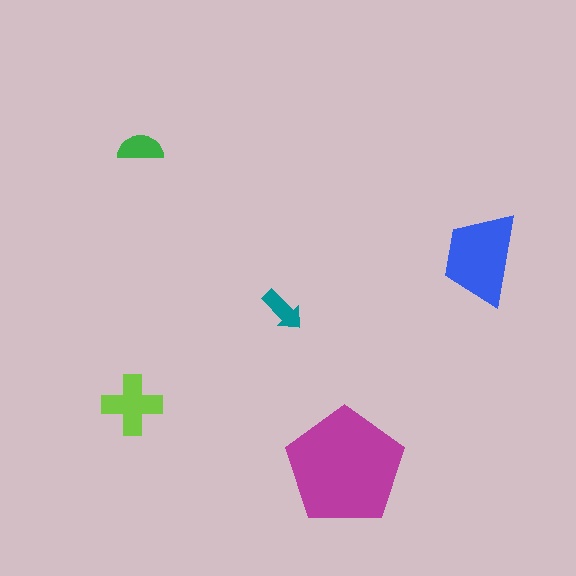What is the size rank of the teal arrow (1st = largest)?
5th.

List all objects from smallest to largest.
The teal arrow, the green semicircle, the lime cross, the blue trapezoid, the magenta pentagon.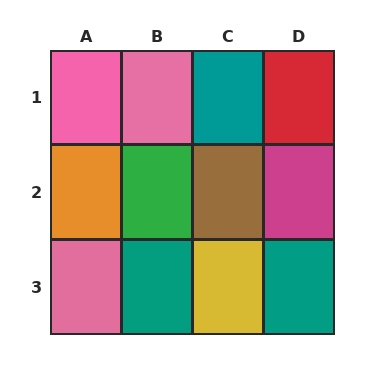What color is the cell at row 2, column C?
Brown.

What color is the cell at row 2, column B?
Green.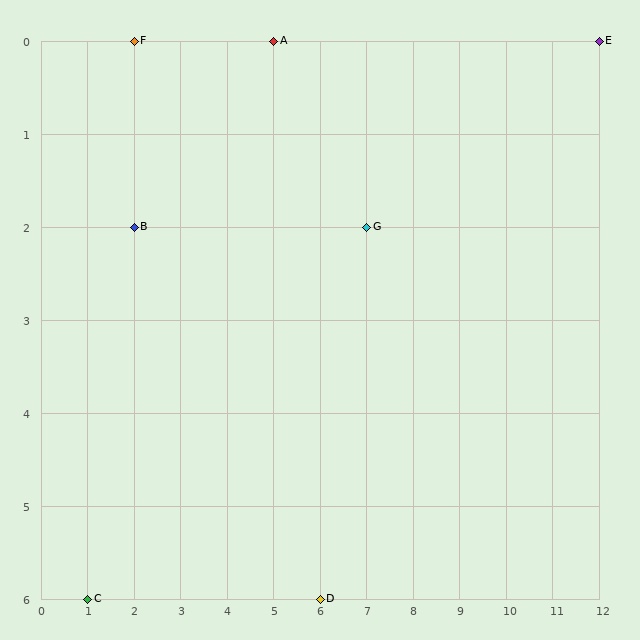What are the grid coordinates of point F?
Point F is at grid coordinates (2, 0).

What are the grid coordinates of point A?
Point A is at grid coordinates (5, 0).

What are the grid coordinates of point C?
Point C is at grid coordinates (1, 6).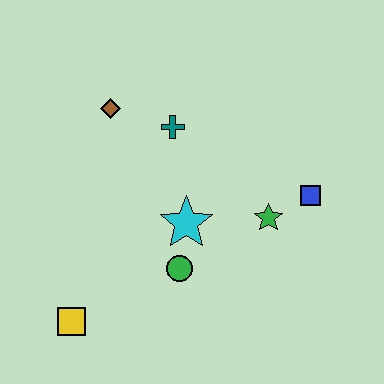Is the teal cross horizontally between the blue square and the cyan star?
No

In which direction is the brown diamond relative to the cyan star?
The brown diamond is above the cyan star.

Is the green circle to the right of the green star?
No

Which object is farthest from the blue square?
The yellow square is farthest from the blue square.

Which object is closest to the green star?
The blue square is closest to the green star.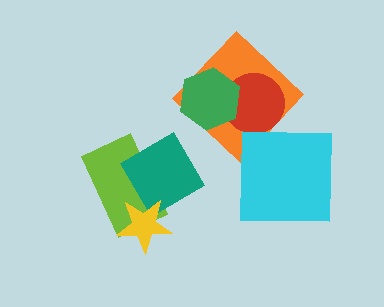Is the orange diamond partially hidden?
Yes, it is partially covered by another shape.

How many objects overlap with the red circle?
2 objects overlap with the red circle.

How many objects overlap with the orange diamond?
2 objects overlap with the orange diamond.